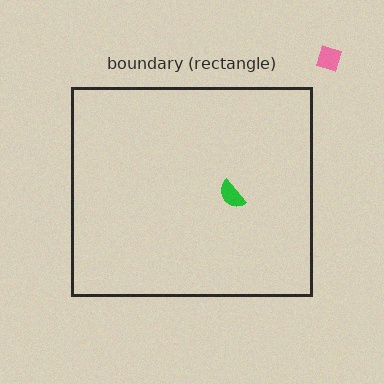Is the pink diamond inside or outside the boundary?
Outside.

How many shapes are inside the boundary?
1 inside, 1 outside.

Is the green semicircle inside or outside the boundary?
Inside.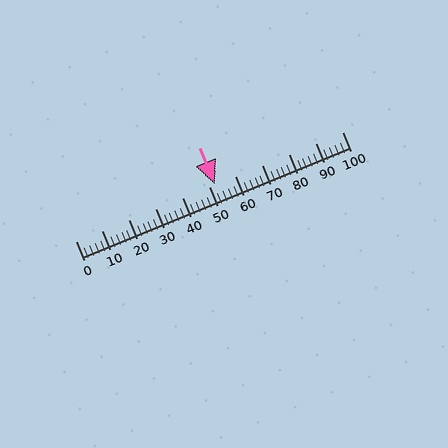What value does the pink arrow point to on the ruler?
The pink arrow points to approximately 52.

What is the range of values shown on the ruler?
The ruler shows values from 0 to 100.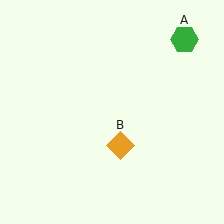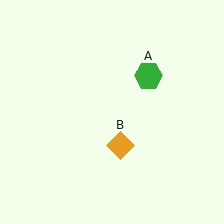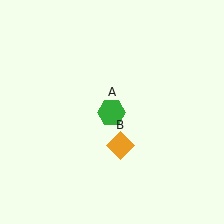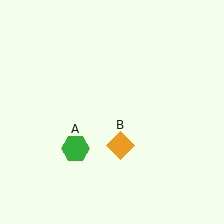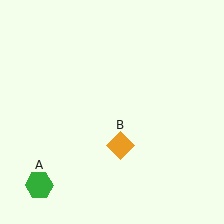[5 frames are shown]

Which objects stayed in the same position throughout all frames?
Orange diamond (object B) remained stationary.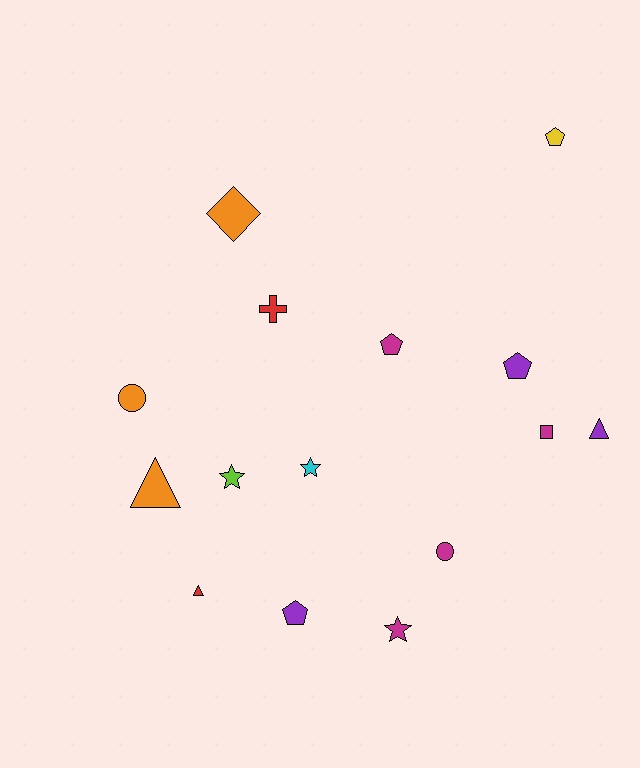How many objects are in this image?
There are 15 objects.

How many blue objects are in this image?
There are no blue objects.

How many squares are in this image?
There is 1 square.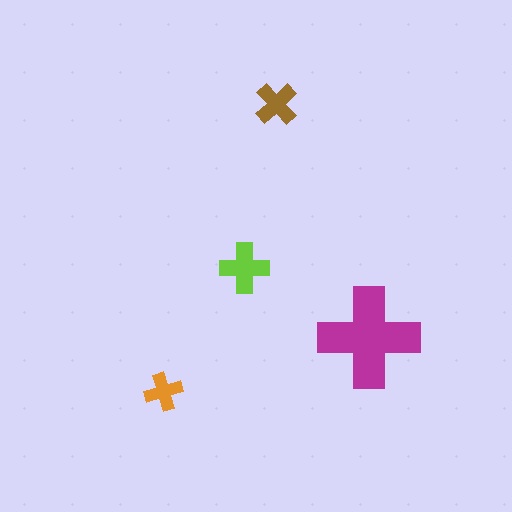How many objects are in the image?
There are 4 objects in the image.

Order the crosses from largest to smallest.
the magenta one, the lime one, the brown one, the orange one.